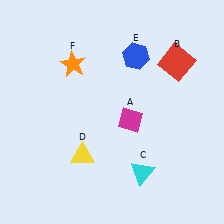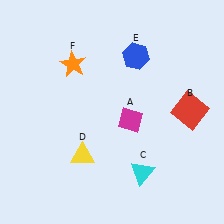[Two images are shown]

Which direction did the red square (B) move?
The red square (B) moved down.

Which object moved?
The red square (B) moved down.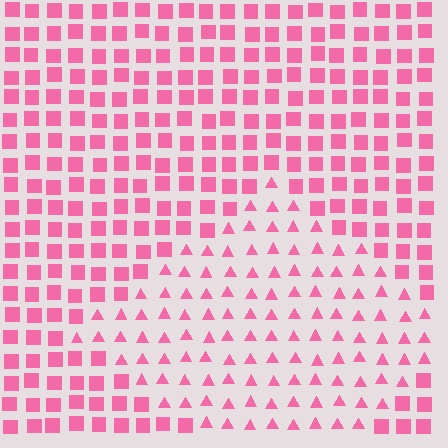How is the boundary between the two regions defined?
The boundary is defined by a change in element shape: triangles inside vs. squares outside. All elements share the same color and spacing.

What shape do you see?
I see a diamond.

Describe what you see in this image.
The image is filled with small pink elements arranged in a uniform grid. A diamond-shaped region contains triangles, while the surrounding area contains squares. The boundary is defined purely by the change in element shape.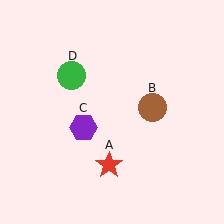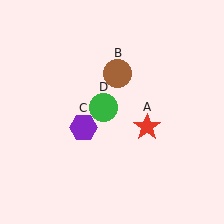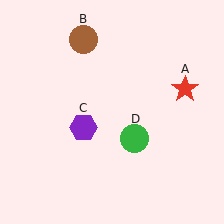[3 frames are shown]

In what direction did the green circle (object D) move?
The green circle (object D) moved down and to the right.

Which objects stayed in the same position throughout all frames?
Purple hexagon (object C) remained stationary.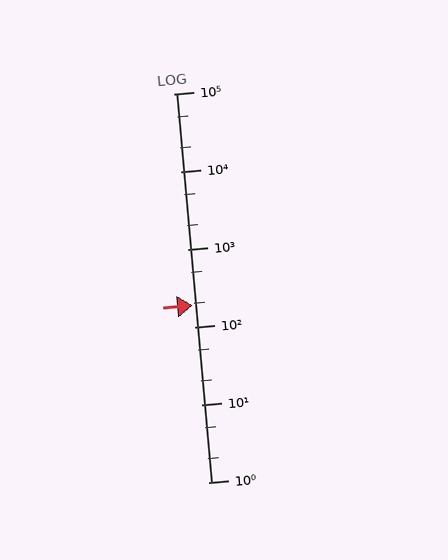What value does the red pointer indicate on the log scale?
The pointer indicates approximately 190.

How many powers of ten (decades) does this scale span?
The scale spans 5 decades, from 1 to 100000.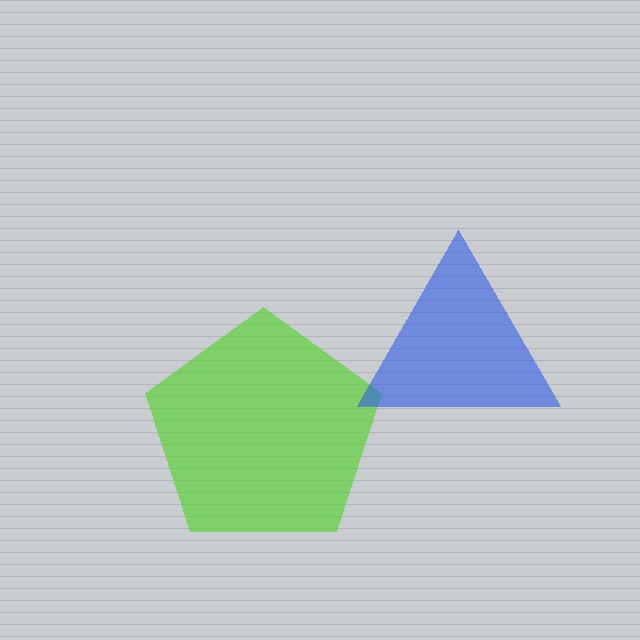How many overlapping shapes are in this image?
There are 2 overlapping shapes in the image.